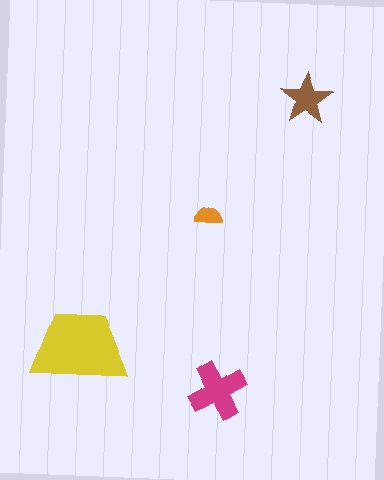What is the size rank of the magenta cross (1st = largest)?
2nd.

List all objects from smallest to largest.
The orange semicircle, the brown star, the magenta cross, the yellow trapezoid.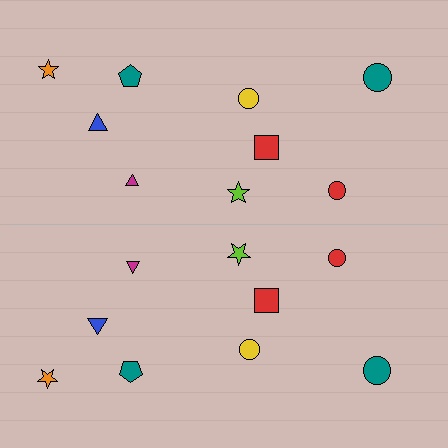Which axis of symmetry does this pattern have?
The pattern has a horizontal axis of symmetry running through the center of the image.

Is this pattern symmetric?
Yes, this pattern has bilateral (reflection) symmetry.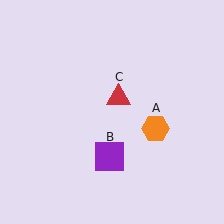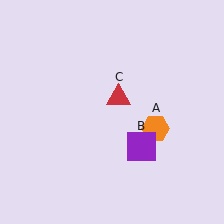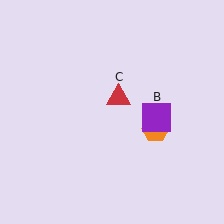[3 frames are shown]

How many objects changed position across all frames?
1 object changed position: purple square (object B).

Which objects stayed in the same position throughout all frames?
Orange hexagon (object A) and red triangle (object C) remained stationary.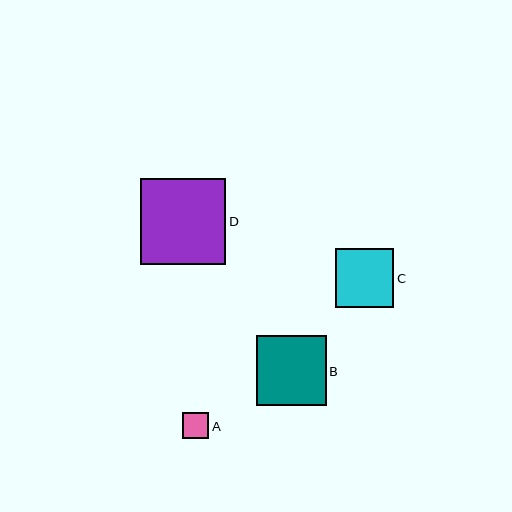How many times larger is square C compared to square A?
Square C is approximately 2.3 times the size of square A.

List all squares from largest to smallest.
From largest to smallest: D, B, C, A.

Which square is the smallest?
Square A is the smallest with a size of approximately 26 pixels.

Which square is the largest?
Square D is the largest with a size of approximately 85 pixels.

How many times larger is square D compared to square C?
Square D is approximately 1.5 times the size of square C.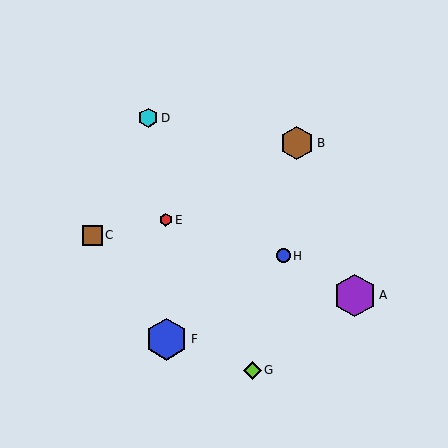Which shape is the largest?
The purple hexagon (labeled A) is the largest.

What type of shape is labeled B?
Shape B is a brown hexagon.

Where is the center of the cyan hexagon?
The center of the cyan hexagon is at (148, 118).